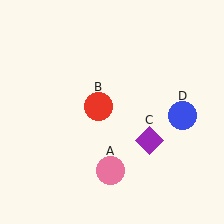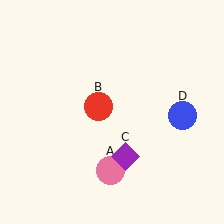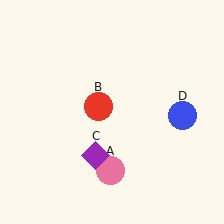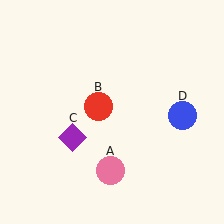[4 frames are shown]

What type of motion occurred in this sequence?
The purple diamond (object C) rotated clockwise around the center of the scene.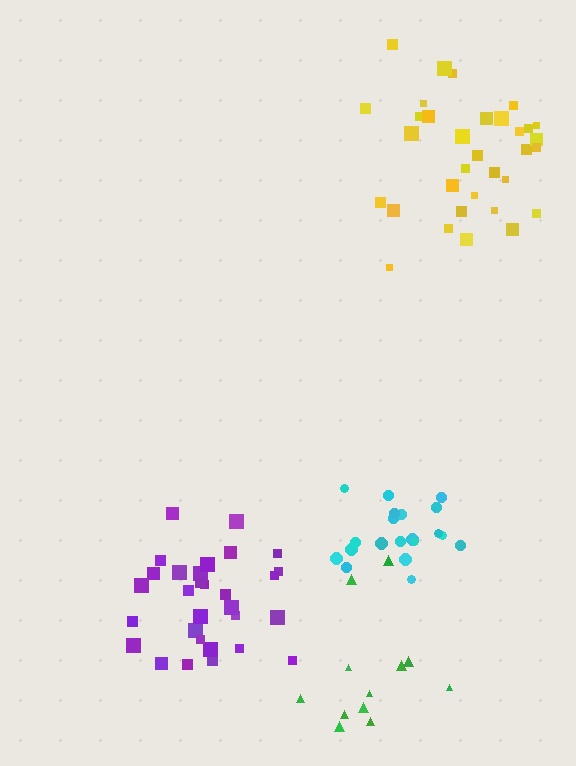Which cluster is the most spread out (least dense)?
Green.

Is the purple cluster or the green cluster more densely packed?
Purple.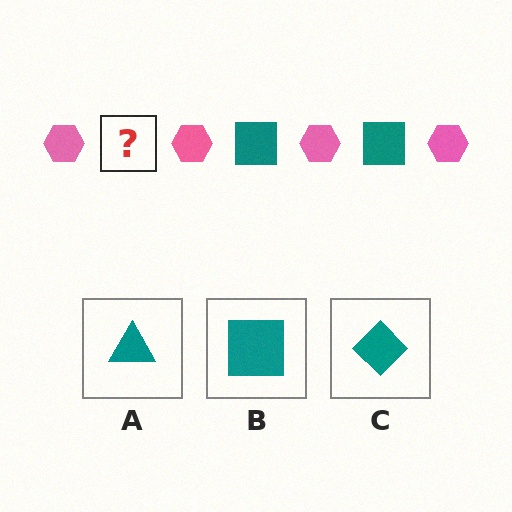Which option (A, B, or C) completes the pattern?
B.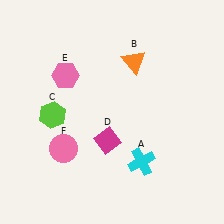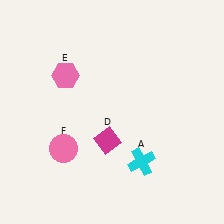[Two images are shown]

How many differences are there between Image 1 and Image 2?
There are 2 differences between the two images.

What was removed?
The lime hexagon (C), the orange triangle (B) were removed in Image 2.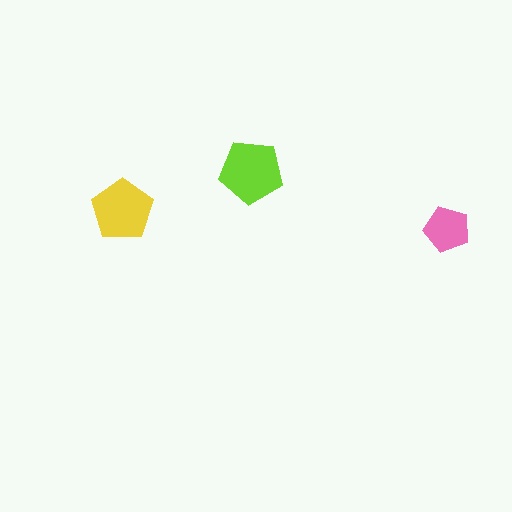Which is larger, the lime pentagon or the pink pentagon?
The lime one.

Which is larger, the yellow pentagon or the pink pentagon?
The yellow one.